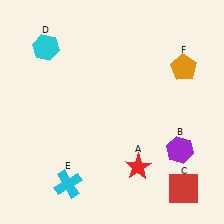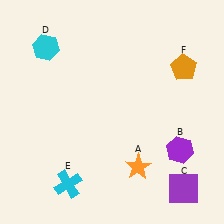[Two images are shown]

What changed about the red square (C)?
In Image 1, C is red. In Image 2, it changed to purple.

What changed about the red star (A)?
In Image 1, A is red. In Image 2, it changed to orange.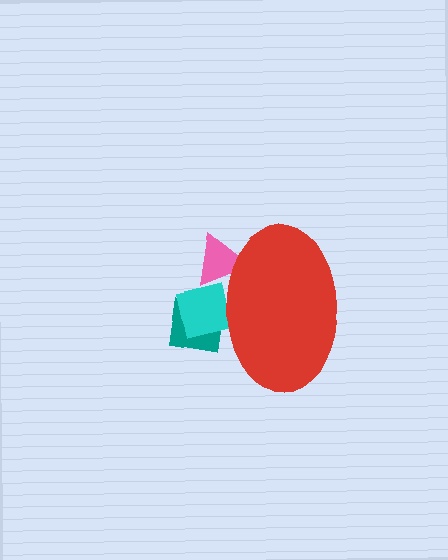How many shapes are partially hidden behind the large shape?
3 shapes are partially hidden.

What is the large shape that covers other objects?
A red ellipse.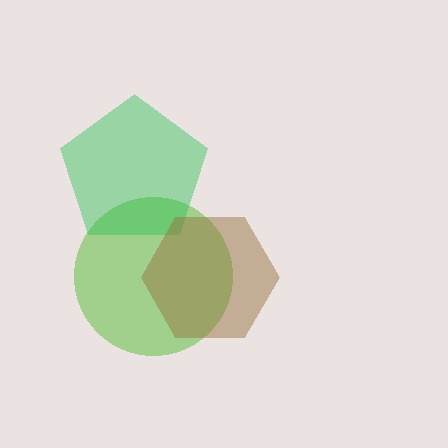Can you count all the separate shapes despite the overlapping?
Yes, there are 3 separate shapes.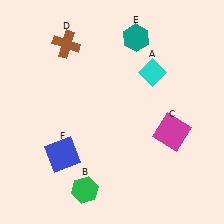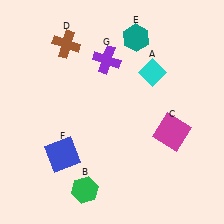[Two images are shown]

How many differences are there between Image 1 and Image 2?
There is 1 difference between the two images.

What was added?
A purple cross (G) was added in Image 2.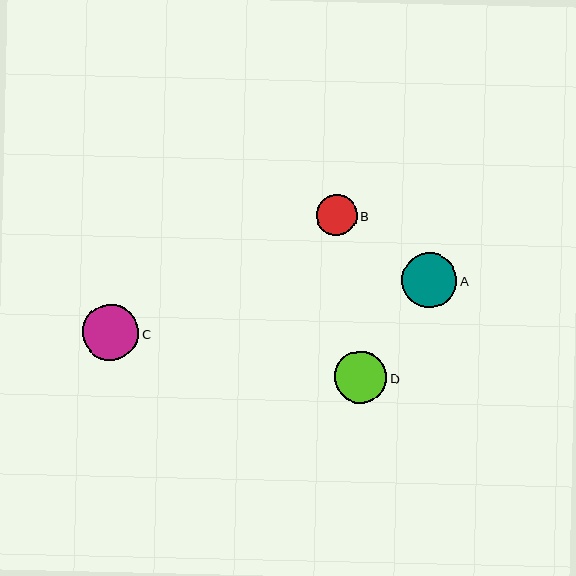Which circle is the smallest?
Circle B is the smallest with a size of approximately 41 pixels.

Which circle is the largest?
Circle C is the largest with a size of approximately 56 pixels.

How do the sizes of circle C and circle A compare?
Circle C and circle A are approximately the same size.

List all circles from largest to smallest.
From largest to smallest: C, A, D, B.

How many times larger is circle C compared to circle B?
Circle C is approximately 1.4 times the size of circle B.